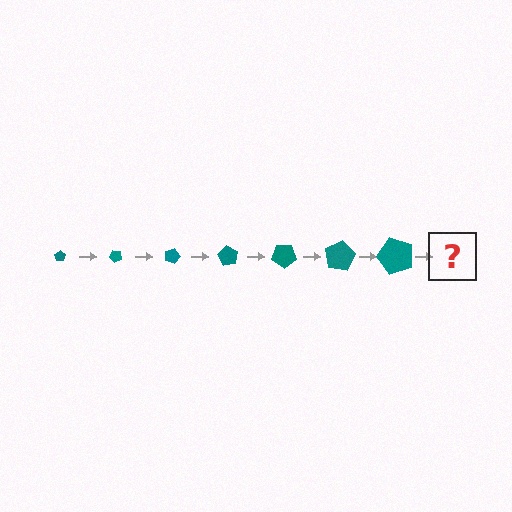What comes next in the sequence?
The next element should be a pentagon, larger than the previous one and rotated 315 degrees from the start.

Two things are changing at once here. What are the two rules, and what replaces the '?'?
The two rules are that the pentagon grows larger each step and it rotates 45 degrees each step. The '?' should be a pentagon, larger than the previous one and rotated 315 degrees from the start.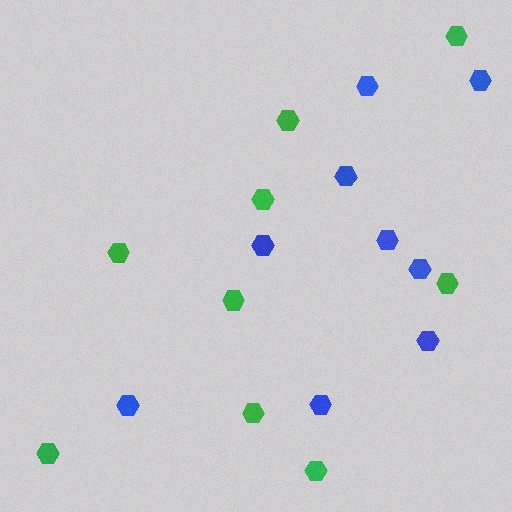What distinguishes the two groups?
There are 2 groups: one group of blue hexagons (9) and one group of green hexagons (9).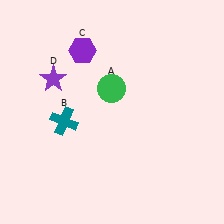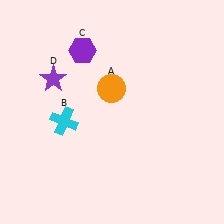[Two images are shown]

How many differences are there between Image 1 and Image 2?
There are 2 differences between the two images.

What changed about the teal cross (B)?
In Image 1, B is teal. In Image 2, it changed to cyan.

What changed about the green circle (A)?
In Image 1, A is green. In Image 2, it changed to orange.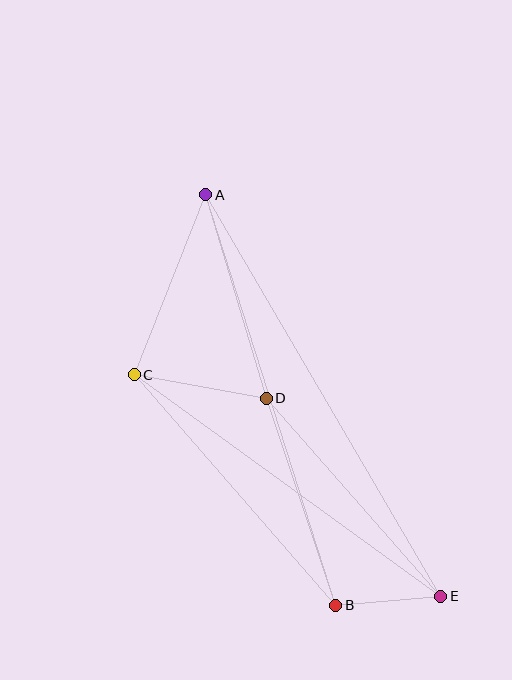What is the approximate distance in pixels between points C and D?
The distance between C and D is approximately 134 pixels.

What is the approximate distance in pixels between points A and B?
The distance between A and B is approximately 431 pixels.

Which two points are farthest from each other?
Points A and E are farthest from each other.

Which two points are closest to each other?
Points B and E are closest to each other.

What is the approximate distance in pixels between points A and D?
The distance between A and D is approximately 212 pixels.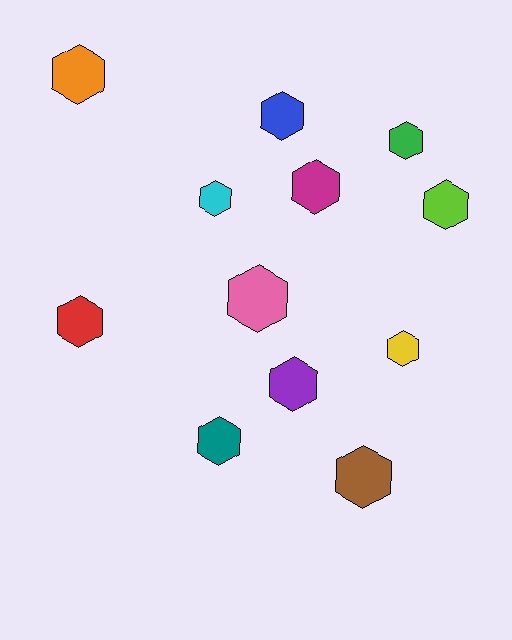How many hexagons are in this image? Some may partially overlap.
There are 12 hexagons.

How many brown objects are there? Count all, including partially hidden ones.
There is 1 brown object.